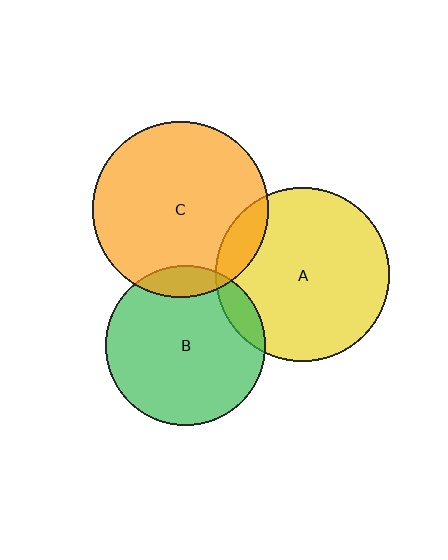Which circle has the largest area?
Circle C (orange).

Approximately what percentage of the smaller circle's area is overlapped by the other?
Approximately 10%.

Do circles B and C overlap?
Yes.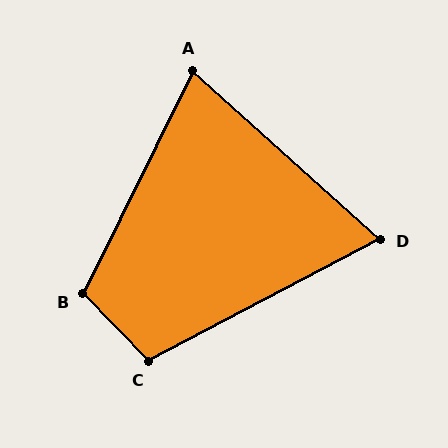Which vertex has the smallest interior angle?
D, at approximately 70 degrees.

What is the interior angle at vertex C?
Approximately 106 degrees (obtuse).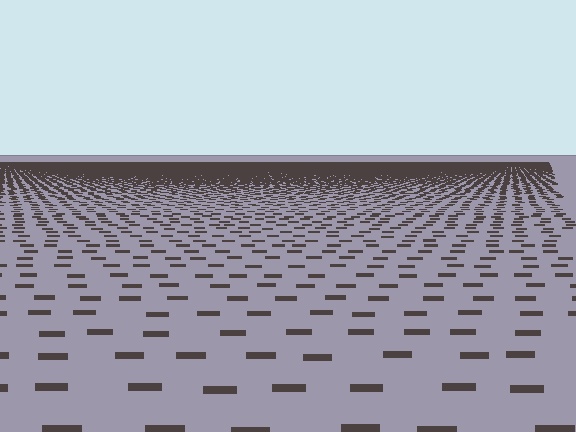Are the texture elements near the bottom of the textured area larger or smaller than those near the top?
Larger. Near the bottom, elements are closer to the viewer and appear at a bigger on-screen size.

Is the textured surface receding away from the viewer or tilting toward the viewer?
The surface is receding away from the viewer. Texture elements get smaller and denser toward the top.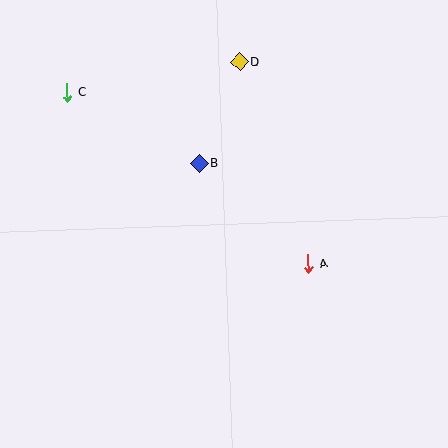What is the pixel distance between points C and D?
The distance between C and D is 175 pixels.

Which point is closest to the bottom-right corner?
Point A is closest to the bottom-right corner.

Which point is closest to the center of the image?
Point B at (199, 163) is closest to the center.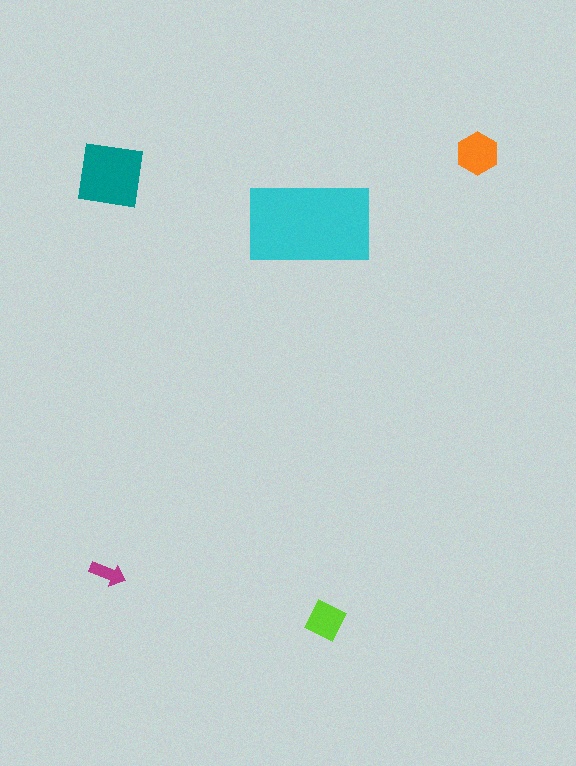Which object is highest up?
The orange hexagon is topmost.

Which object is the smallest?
The magenta arrow.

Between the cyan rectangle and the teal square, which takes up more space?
The cyan rectangle.